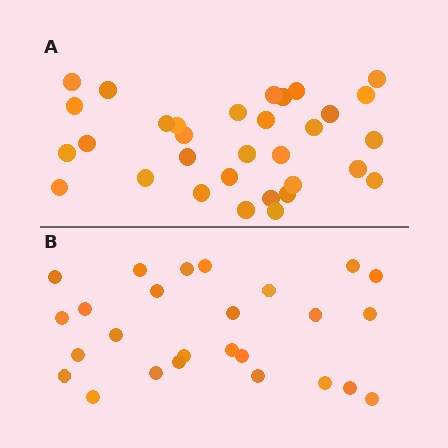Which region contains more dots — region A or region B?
Region A (the top region) has more dots.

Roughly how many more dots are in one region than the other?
Region A has about 6 more dots than region B.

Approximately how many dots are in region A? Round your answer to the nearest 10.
About 30 dots. (The exact count is 32, which rounds to 30.)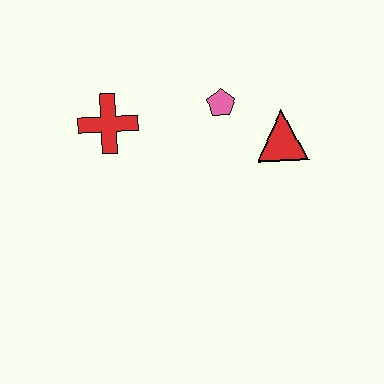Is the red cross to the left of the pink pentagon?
Yes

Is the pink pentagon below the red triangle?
No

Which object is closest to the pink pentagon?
The red triangle is closest to the pink pentagon.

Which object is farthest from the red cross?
The red triangle is farthest from the red cross.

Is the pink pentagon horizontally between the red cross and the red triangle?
Yes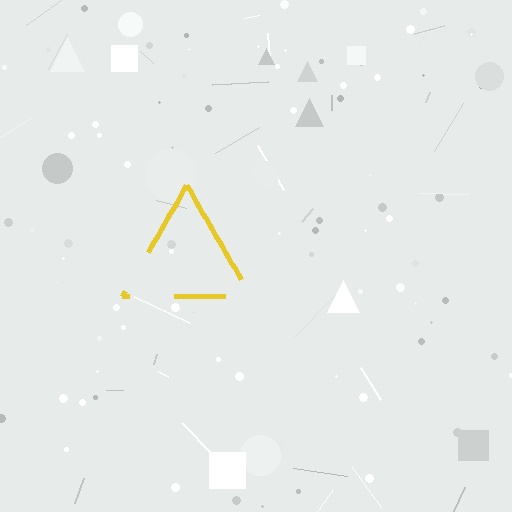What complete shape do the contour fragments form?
The contour fragments form a triangle.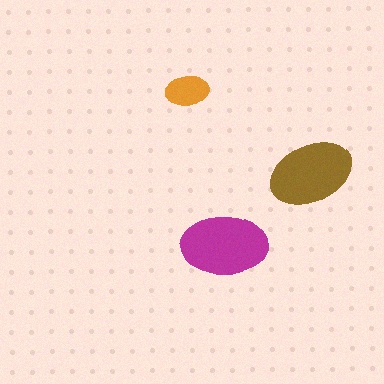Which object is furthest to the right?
The brown ellipse is rightmost.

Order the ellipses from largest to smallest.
the magenta one, the brown one, the orange one.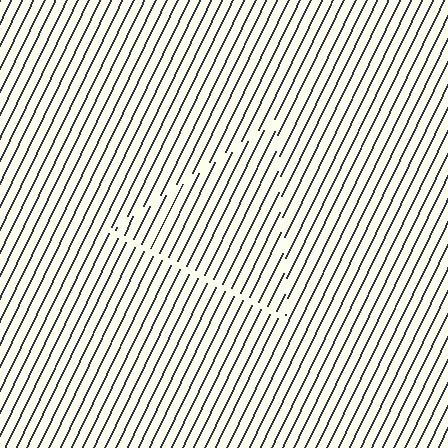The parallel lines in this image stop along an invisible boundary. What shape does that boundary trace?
An illusory triangle. The interior of the shape contains the same grating, shifted by half a period — the contour is defined by the phase discontinuity where line-ends from the inner and outer gratings abut.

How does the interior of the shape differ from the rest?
The interior of the shape contains the same grating, shifted by half a period — the contour is defined by the phase discontinuity where line-ends from the inner and outer gratings abut.